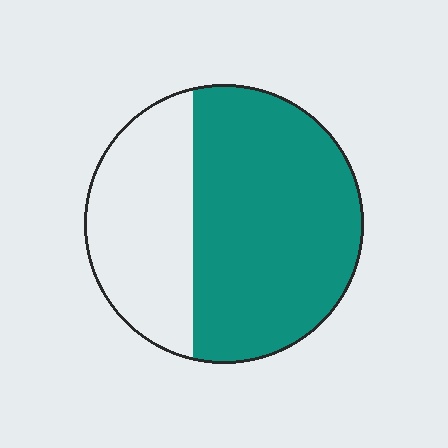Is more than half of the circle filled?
Yes.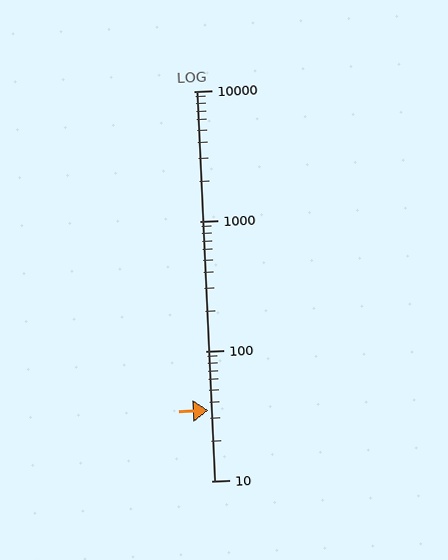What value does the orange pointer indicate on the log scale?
The pointer indicates approximately 35.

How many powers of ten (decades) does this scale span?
The scale spans 3 decades, from 10 to 10000.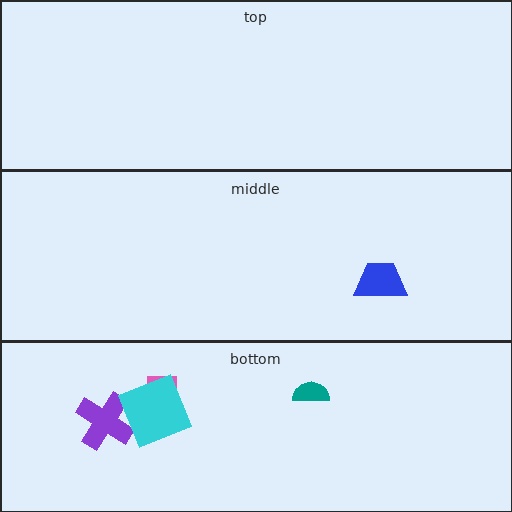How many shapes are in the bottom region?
4.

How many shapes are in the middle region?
1.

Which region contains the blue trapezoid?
The middle region.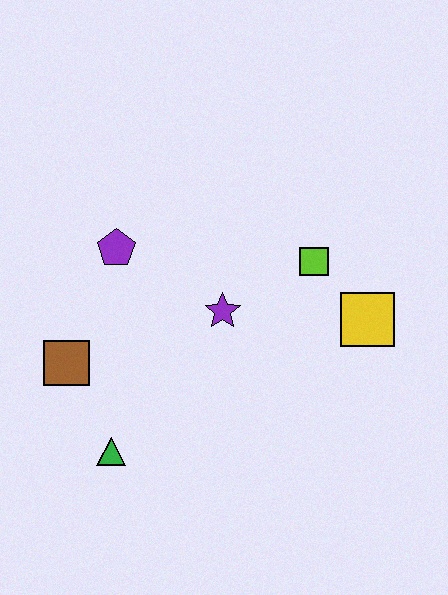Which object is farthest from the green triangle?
The yellow square is farthest from the green triangle.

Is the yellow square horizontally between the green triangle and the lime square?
No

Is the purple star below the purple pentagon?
Yes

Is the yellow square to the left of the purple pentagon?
No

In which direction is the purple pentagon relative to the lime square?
The purple pentagon is to the left of the lime square.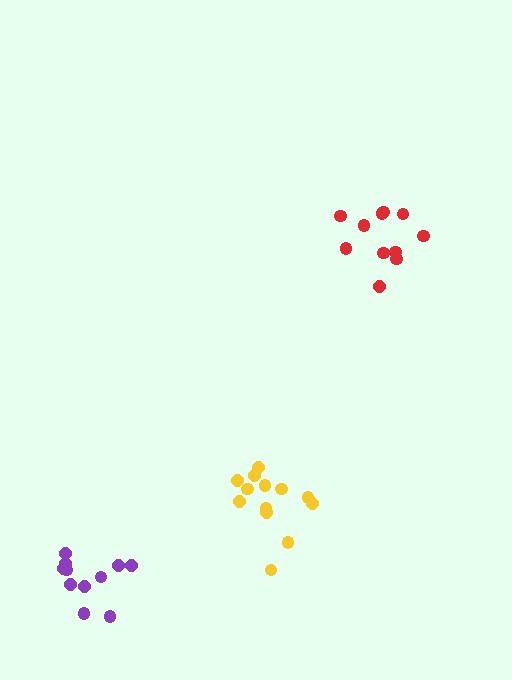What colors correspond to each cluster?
The clusters are colored: red, yellow, purple.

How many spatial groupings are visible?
There are 3 spatial groupings.